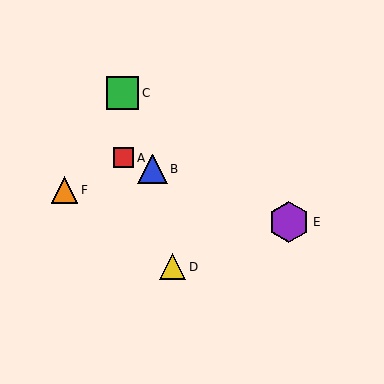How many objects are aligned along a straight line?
3 objects (A, B, E) are aligned along a straight line.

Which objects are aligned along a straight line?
Objects A, B, E are aligned along a straight line.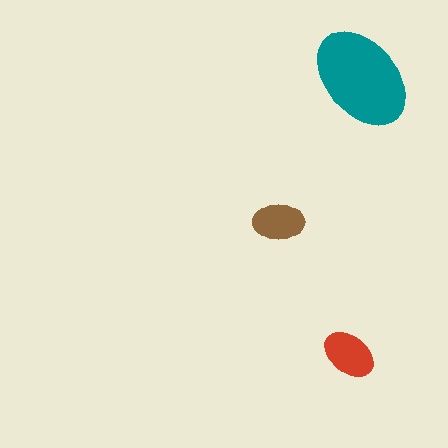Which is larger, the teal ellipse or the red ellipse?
The teal one.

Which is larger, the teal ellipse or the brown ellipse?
The teal one.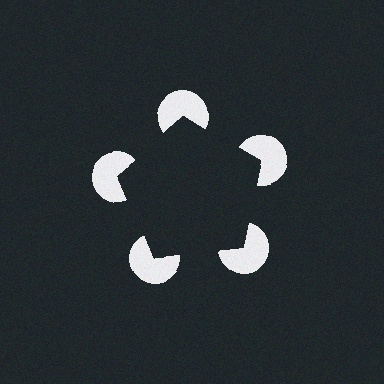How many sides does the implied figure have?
5 sides.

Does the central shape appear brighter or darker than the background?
It typically appears slightly darker than the background, even though no actual brightness change is drawn.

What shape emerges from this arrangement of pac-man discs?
An illusory pentagon — its edges are inferred from the aligned wedge cuts in the pac-man discs, not physically drawn.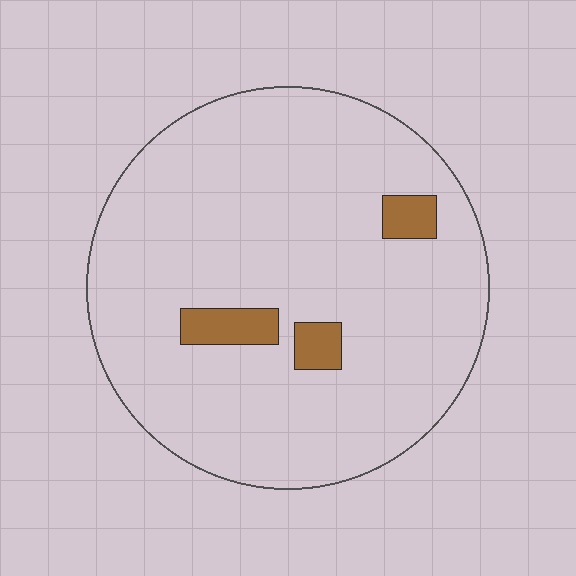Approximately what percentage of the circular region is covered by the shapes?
Approximately 5%.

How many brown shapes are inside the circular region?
3.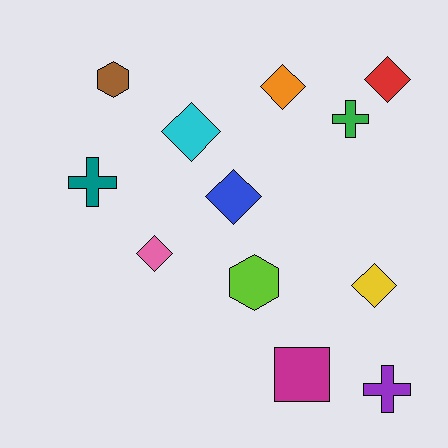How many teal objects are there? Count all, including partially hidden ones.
There is 1 teal object.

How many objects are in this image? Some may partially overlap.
There are 12 objects.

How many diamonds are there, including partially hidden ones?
There are 6 diamonds.